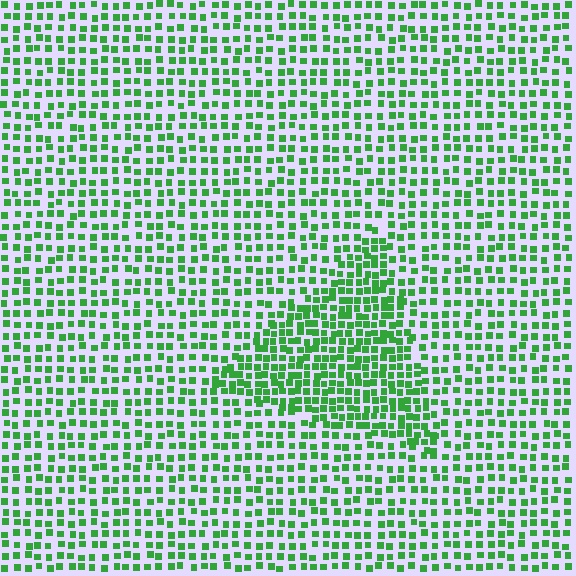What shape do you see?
I see a triangle.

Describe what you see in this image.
The image contains small green elements arranged at two different densities. A triangle-shaped region is visible where the elements are more densely packed than the surrounding area.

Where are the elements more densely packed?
The elements are more densely packed inside the triangle boundary.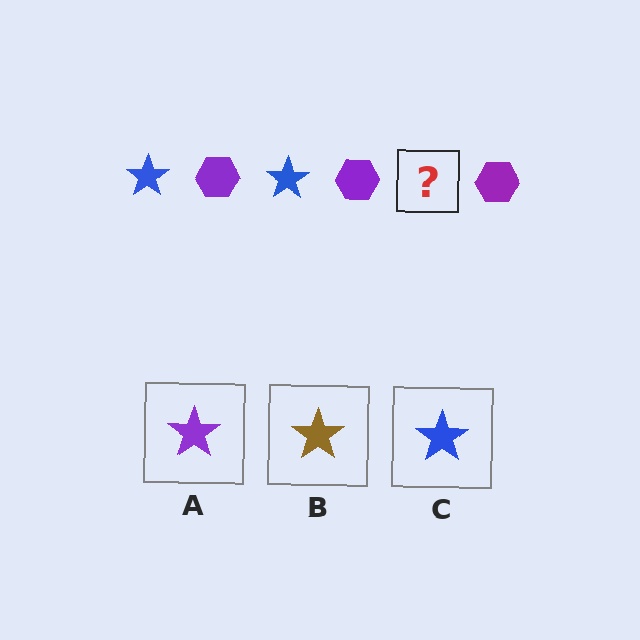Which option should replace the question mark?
Option C.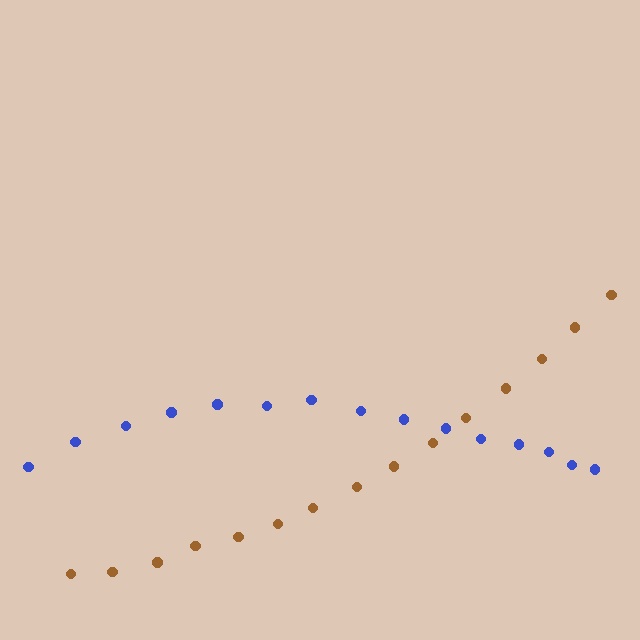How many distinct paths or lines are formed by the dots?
There are 2 distinct paths.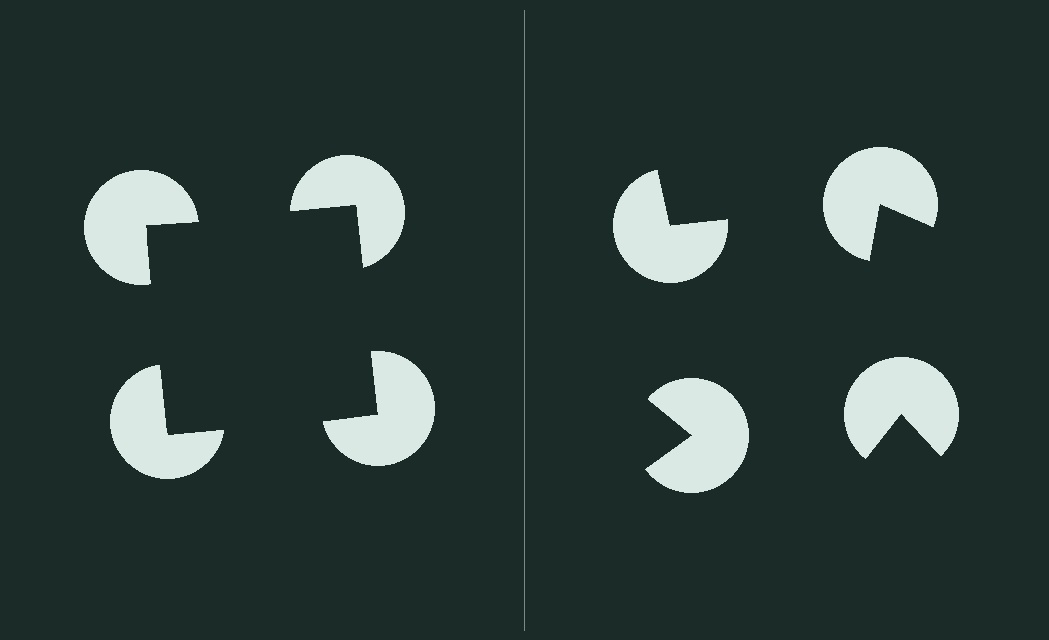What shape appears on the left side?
An illusory square.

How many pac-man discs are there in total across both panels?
8 — 4 on each side.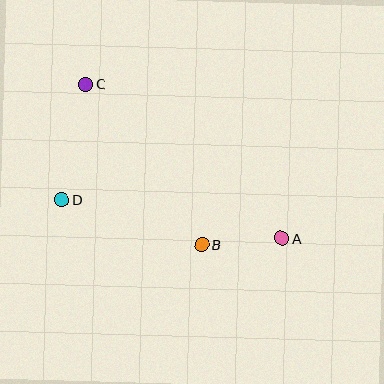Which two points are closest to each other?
Points A and B are closest to each other.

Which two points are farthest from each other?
Points A and C are farthest from each other.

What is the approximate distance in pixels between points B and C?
The distance between B and C is approximately 198 pixels.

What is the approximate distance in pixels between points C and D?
The distance between C and D is approximately 118 pixels.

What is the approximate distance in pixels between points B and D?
The distance between B and D is approximately 148 pixels.